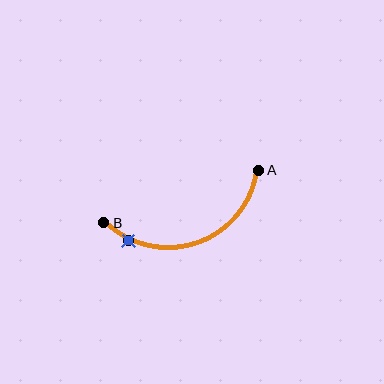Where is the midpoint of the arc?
The arc midpoint is the point on the curve farthest from the straight line joining A and B. It sits below that line.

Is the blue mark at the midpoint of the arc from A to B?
No. The blue mark lies on the arc but is closer to endpoint B. The arc midpoint would be at the point on the curve equidistant along the arc from both A and B.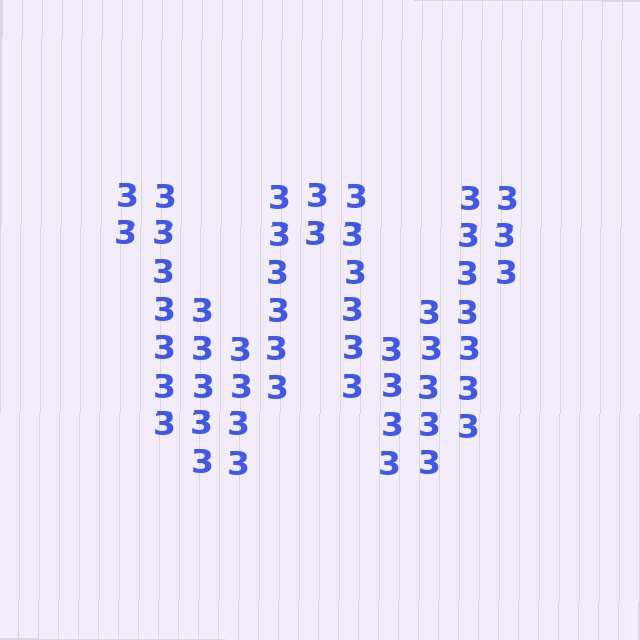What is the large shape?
The large shape is the letter W.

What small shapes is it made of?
It is made of small digit 3's.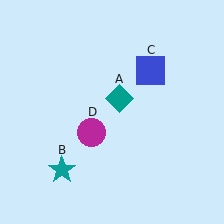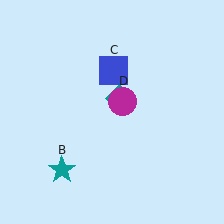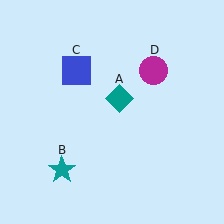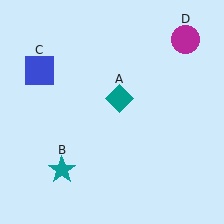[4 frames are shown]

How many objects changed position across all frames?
2 objects changed position: blue square (object C), magenta circle (object D).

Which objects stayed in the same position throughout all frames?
Teal diamond (object A) and teal star (object B) remained stationary.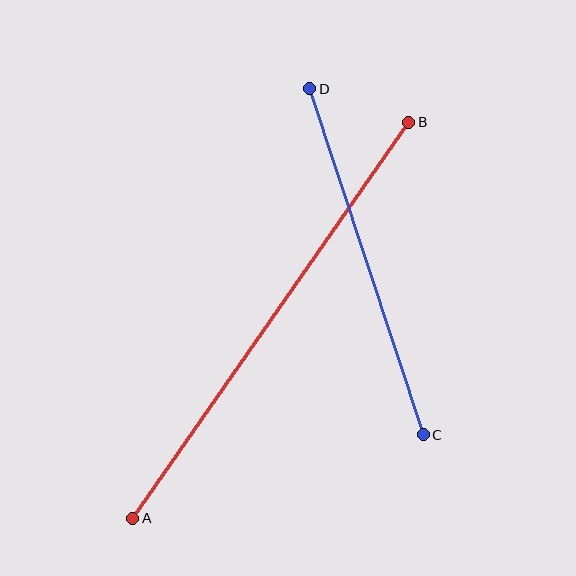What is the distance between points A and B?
The distance is approximately 483 pixels.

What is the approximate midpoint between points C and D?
The midpoint is at approximately (367, 262) pixels.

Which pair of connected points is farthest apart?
Points A and B are farthest apart.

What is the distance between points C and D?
The distance is approximately 364 pixels.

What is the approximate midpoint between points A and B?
The midpoint is at approximately (271, 320) pixels.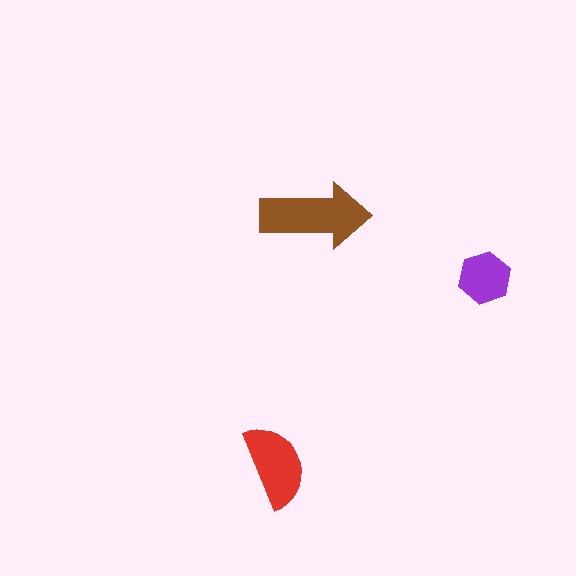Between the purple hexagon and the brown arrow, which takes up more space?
The brown arrow.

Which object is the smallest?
The purple hexagon.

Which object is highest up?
The brown arrow is topmost.